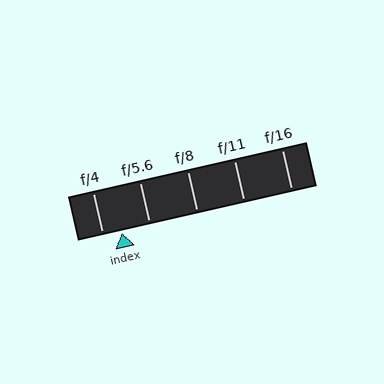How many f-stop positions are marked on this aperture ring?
There are 5 f-stop positions marked.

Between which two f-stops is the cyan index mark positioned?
The index mark is between f/4 and f/5.6.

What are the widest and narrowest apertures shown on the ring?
The widest aperture shown is f/4 and the narrowest is f/16.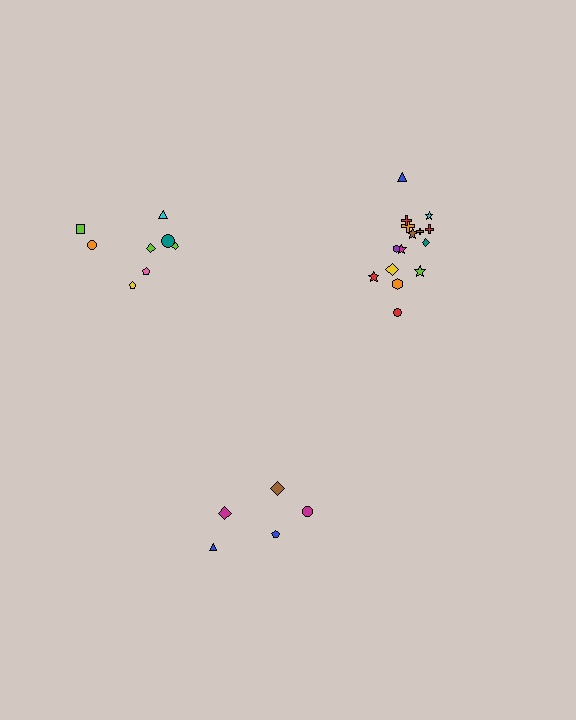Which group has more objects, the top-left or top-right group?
The top-right group.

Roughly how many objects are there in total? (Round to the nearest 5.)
Roughly 30 objects in total.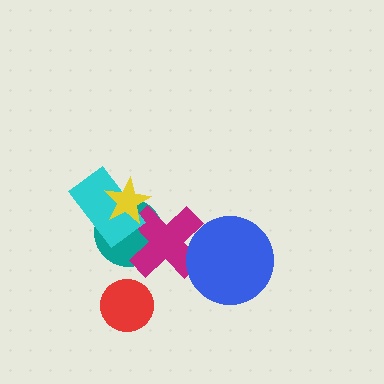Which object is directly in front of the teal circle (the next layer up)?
The magenta cross is directly in front of the teal circle.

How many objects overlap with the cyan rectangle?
2 objects overlap with the cyan rectangle.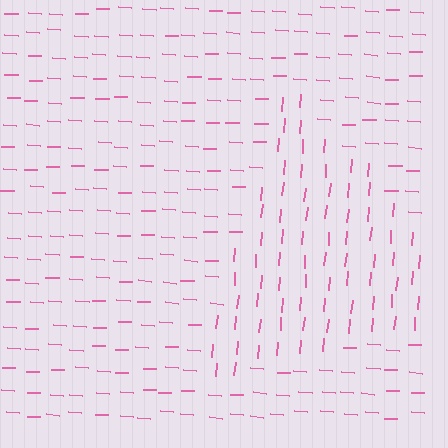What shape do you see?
I see a triangle.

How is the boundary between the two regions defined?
The boundary is defined purely by a change in line orientation (approximately 89 degrees difference). All lines are the same color and thickness.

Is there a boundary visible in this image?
Yes, there is a texture boundary formed by a change in line orientation.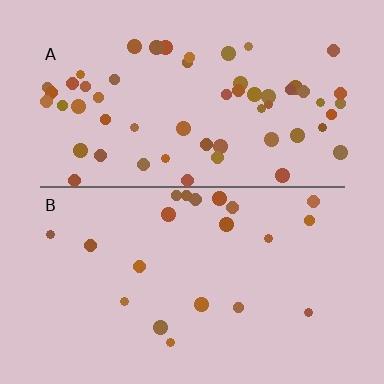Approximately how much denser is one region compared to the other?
Approximately 2.8× — region A over region B.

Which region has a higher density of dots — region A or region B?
A (the top).